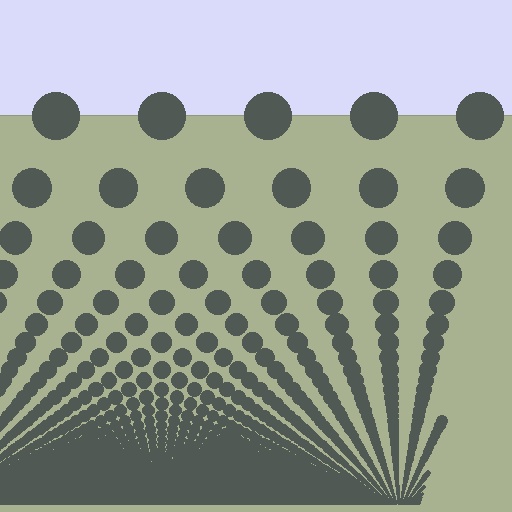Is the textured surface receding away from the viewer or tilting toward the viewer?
The surface appears to tilt toward the viewer. Texture elements get larger and sparser toward the top.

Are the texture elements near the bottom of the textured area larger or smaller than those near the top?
Smaller. The gradient is inverted — elements near the bottom are smaller and denser.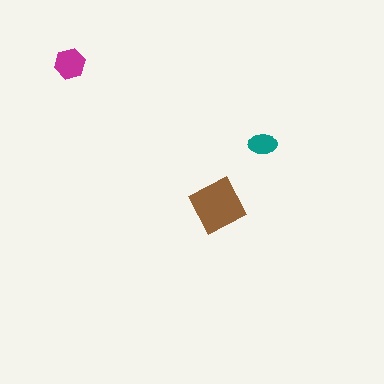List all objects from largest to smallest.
The brown square, the magenta hexagon, the teal ellipse.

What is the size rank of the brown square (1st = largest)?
1st.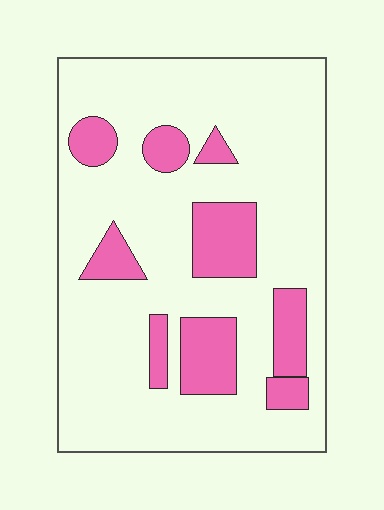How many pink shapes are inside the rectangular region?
9.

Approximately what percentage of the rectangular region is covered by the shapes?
Approximately 20%.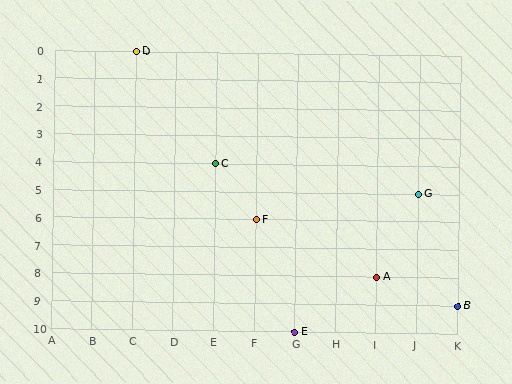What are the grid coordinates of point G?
Point G is at grid coordinates (J, 5).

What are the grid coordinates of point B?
Point B is at grid coordinates (K, 9).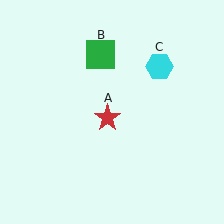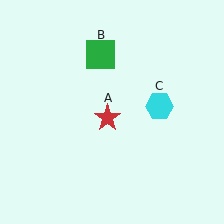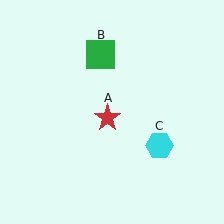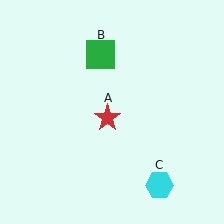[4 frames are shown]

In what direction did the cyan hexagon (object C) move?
The cyan hexagon (object C) moved down.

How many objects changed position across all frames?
1 object changed position: cyan hexagon (object C).